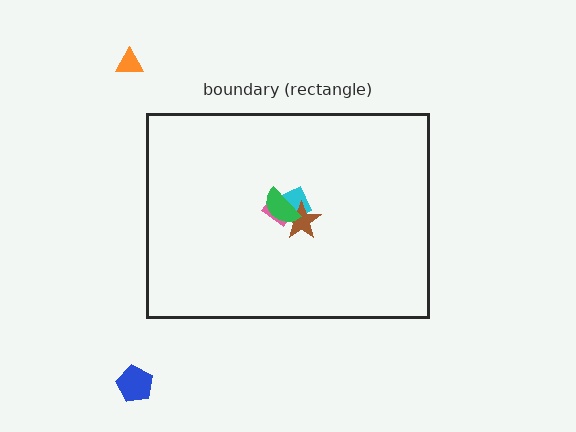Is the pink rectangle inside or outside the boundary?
Inside.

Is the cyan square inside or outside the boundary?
Inside.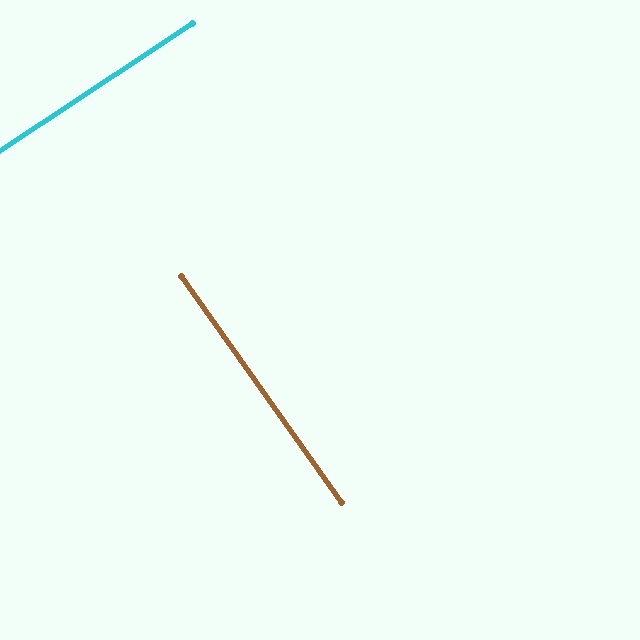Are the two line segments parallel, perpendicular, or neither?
Perpendicular — they meet at approximately 88°.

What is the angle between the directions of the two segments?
Approximately 88 degrees.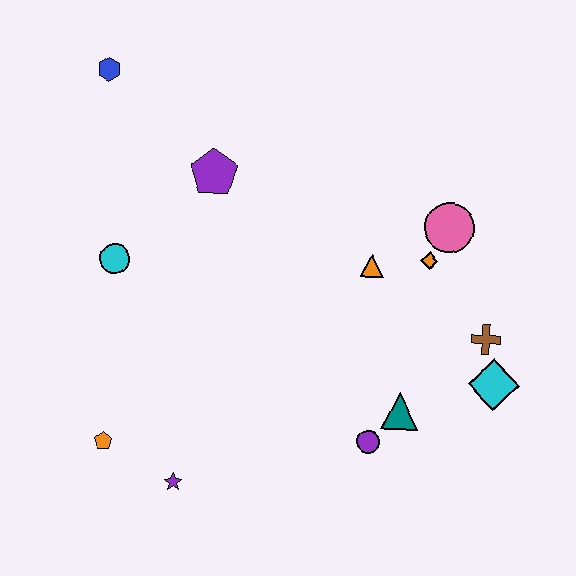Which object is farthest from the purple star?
The blue hexagon is farthest from the purple star.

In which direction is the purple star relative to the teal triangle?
The purple star is to the left of the teal triangle.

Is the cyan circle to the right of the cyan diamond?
No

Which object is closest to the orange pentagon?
The purple star is closest to the orange pentagon.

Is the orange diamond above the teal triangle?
Yes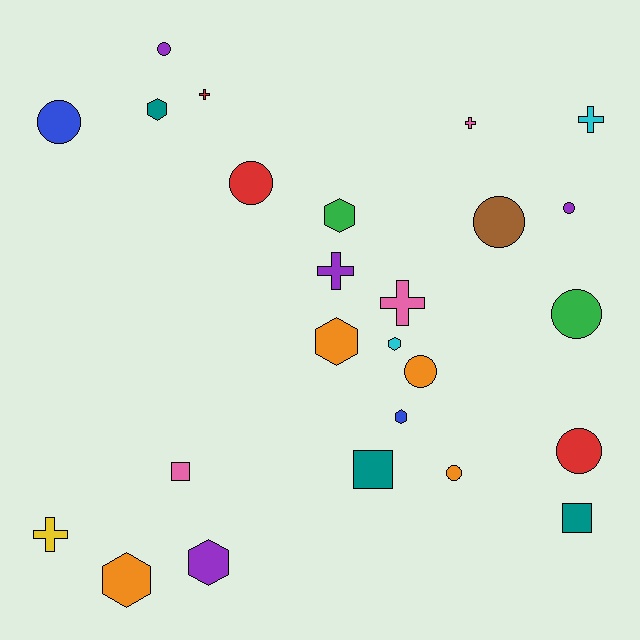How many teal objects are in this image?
There are 3 teal objects.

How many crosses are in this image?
There are 6 crosses.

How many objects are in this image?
There are 25 objects.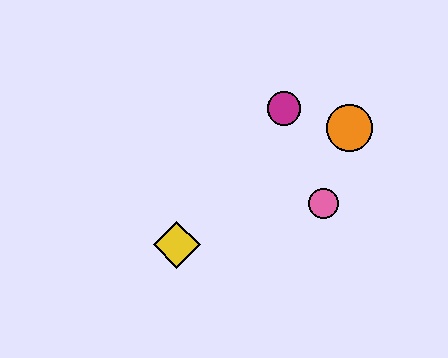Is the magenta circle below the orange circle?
No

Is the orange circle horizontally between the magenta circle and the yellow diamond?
No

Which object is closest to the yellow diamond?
The pink circle is closest to the yellow diamond.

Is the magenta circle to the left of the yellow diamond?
No